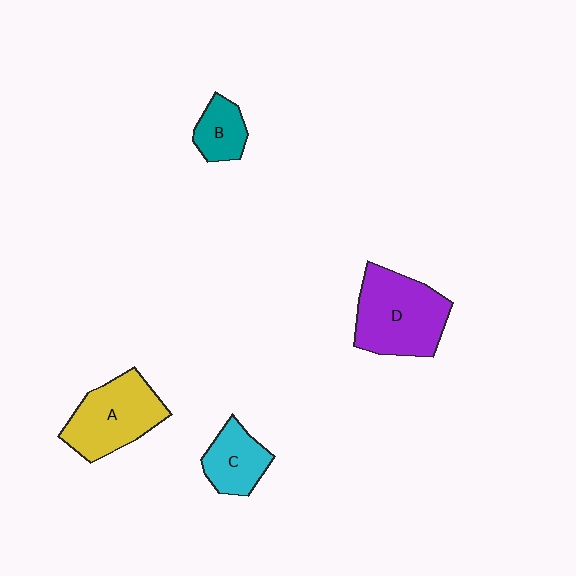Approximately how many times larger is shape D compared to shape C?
Approximately 1.9 times.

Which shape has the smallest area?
Shape B (teal).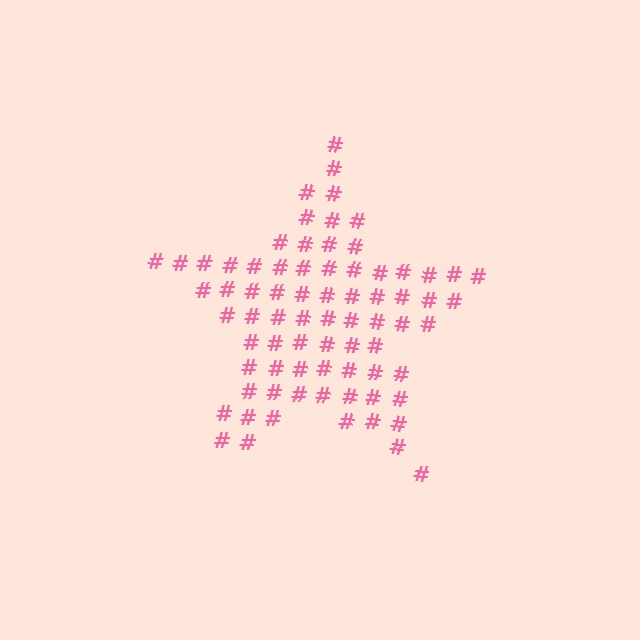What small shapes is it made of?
It is made of small hash symbols.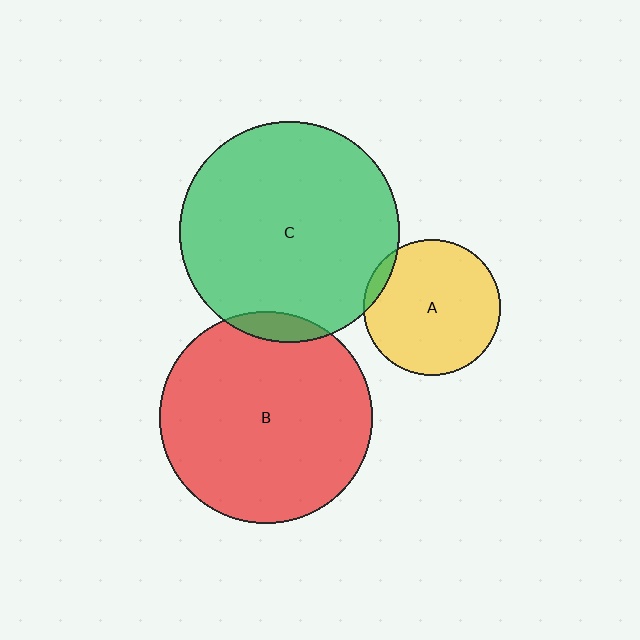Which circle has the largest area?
Circle C (green).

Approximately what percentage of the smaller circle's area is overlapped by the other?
Approximately 5%.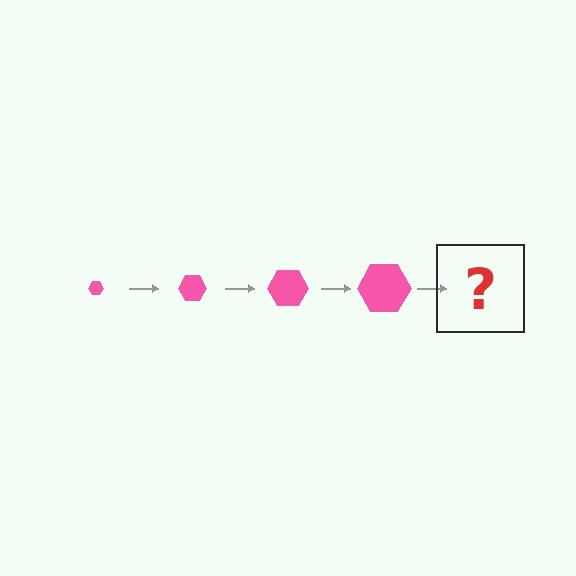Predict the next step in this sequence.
The next step is a pink hexagon, larger than the previous one.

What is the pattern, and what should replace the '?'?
The pattern is that the hexagon gets progressively larger each step. The '?' should be a pink hexagon, larger than the previous one.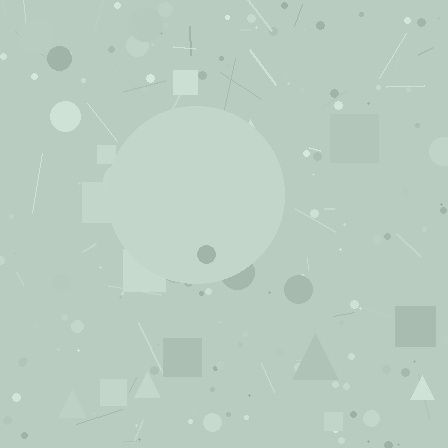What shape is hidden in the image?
A circle is hidden in the image.